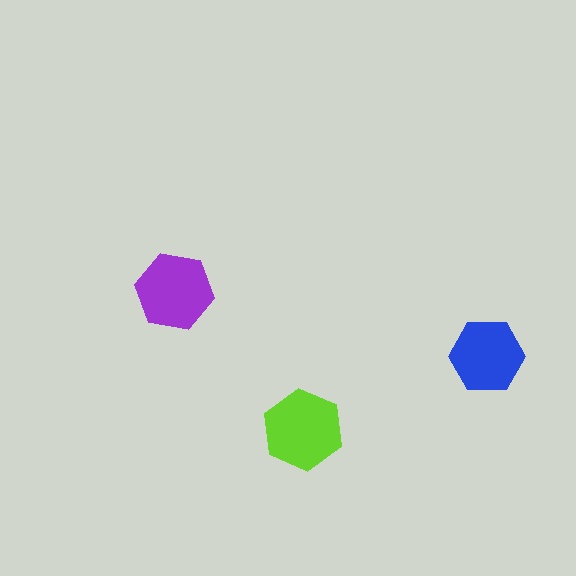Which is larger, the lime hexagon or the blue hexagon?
The lime one.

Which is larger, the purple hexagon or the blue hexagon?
The purple one.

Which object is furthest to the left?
The purple hexagon is leftmost.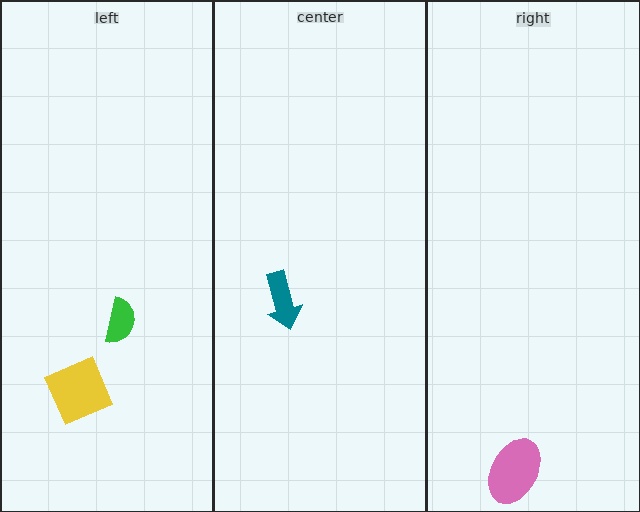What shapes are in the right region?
The pink ellipse.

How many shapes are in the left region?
2.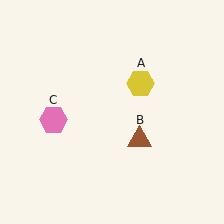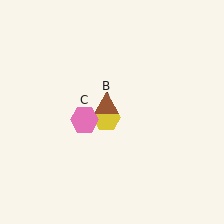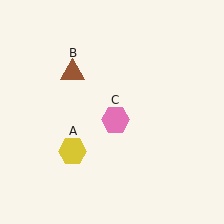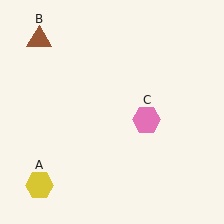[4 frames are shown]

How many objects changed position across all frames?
3 objects changed position: yellow hexagon (object A), brown triangle (object B), pink hexagon (object C).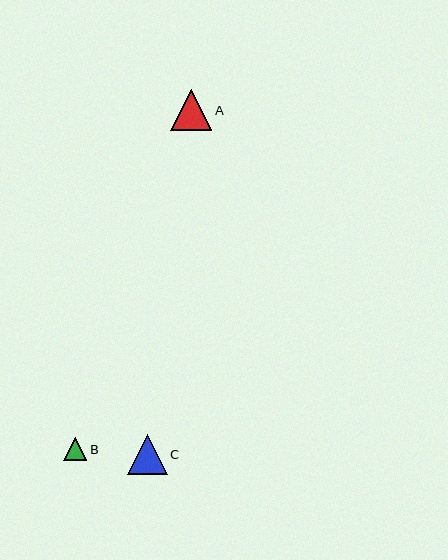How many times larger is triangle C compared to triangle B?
Triangle C is approximately 1.8 times the size of triangle B.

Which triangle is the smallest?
Triangle B is the smallest with a size of approximately 23 pixels.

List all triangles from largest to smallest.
From largest to smallest: A, C, B.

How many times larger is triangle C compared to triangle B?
Triangle C is approximately 1.8 times the size of triangle B.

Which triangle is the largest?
Triangle A is the largest with a size of approximately 41 pixels.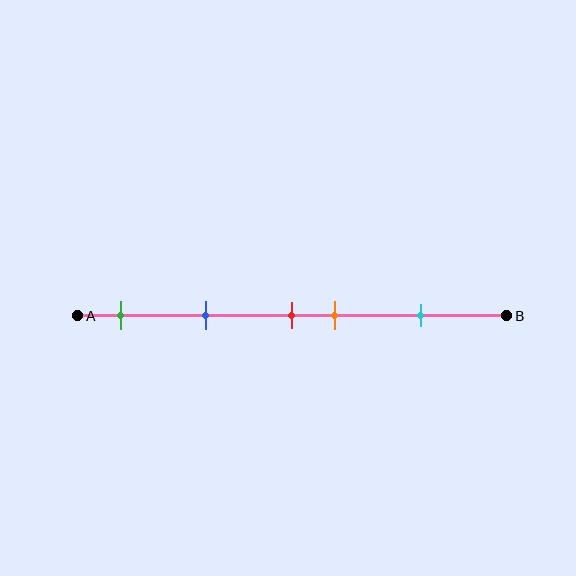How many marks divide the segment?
There are 5 marks dividing the segment.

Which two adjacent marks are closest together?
The red and orange marks are the closest adjacent pair.